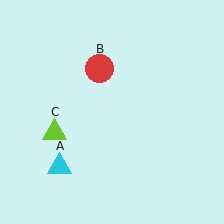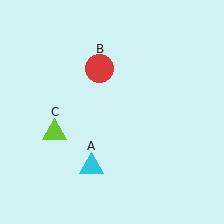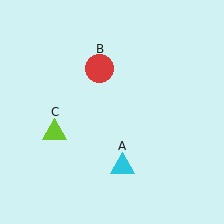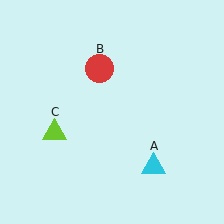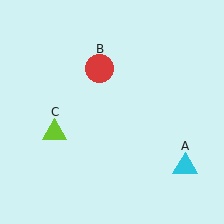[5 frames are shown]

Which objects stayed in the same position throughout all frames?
Red circle (object B) and lime triangle (object C) remained stationary.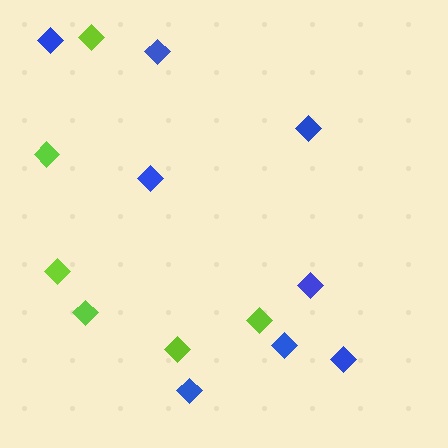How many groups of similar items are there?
There are 2 groups: one group of lime diamonds (6) and one group of blue diamonds (8).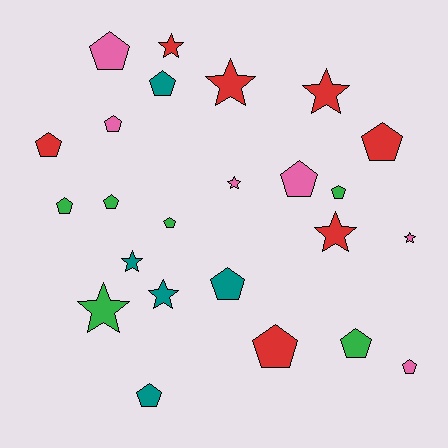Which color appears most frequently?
Red, with 7 objects.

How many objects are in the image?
There are 24 objects.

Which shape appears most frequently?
Pentagon, with 15 objects.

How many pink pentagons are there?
There are 4 pink pentagons.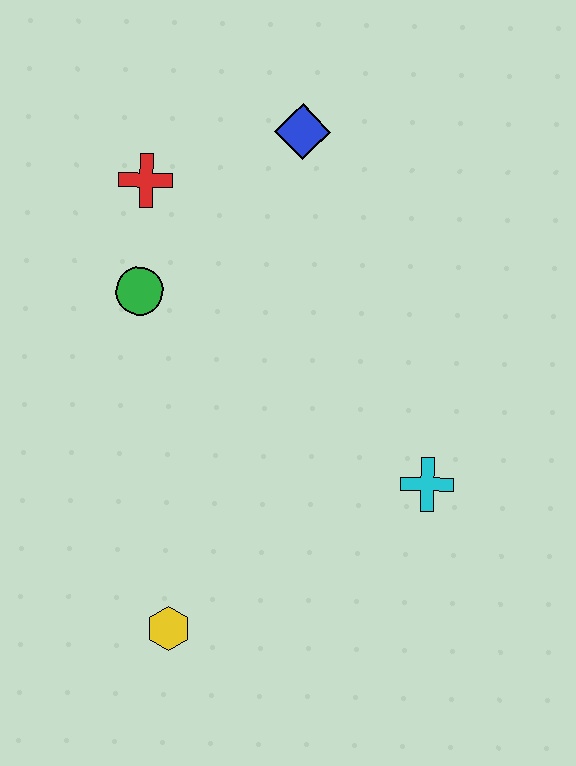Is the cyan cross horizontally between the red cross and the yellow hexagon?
No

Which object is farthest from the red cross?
The yellow hexagon is farthest from the red cross.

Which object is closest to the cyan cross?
The yellow hexagon is closest to the cyan cross.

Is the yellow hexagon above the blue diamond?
No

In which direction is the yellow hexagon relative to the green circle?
The yellow hexagon is below the green circle.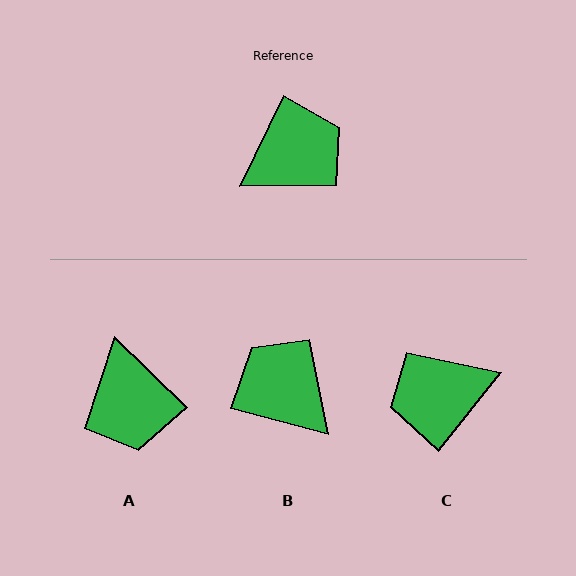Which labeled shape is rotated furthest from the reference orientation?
C, about 167 degrees away.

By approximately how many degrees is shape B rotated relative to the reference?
Approximately 101 degrees counter-clockwise.